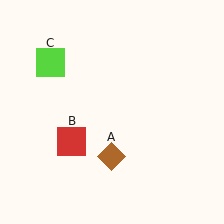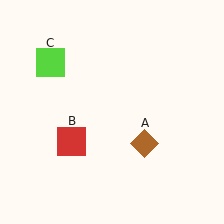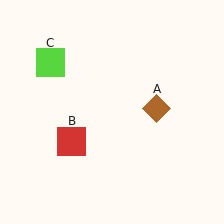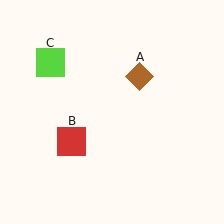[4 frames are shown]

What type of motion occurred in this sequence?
The brown diamond (object A) rotated counterclockwise around the center of the scene.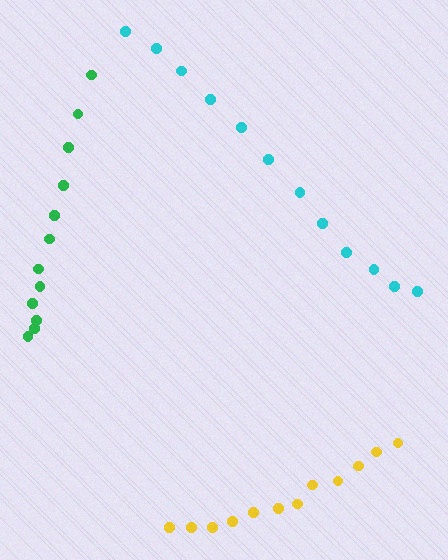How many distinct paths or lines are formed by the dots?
There are 3 distinct paths.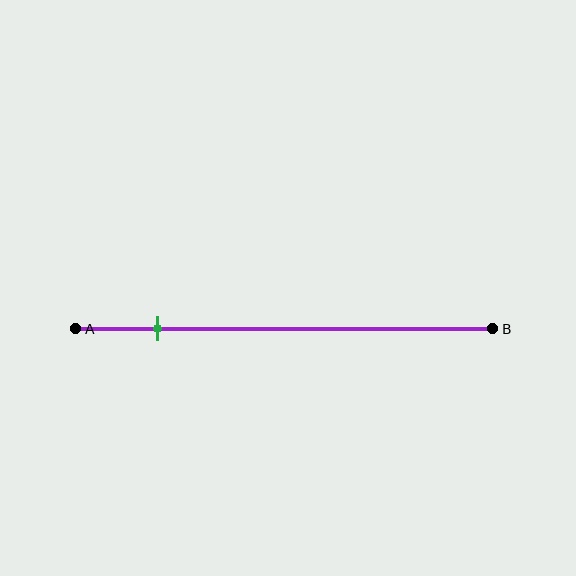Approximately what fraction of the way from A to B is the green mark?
The green mark is approximately 20% of the way from A to B.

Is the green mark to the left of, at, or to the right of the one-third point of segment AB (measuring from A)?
The green mark is to the left of the one-third point of segment AB.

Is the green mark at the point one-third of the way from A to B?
No, the mark is at about 20% from A, not at the 33% one-third point.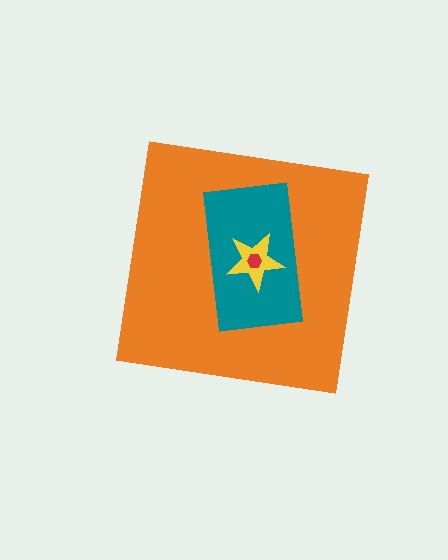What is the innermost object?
The red hexagon.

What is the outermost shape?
The orange square.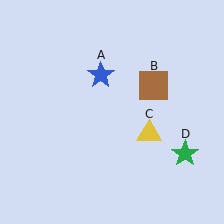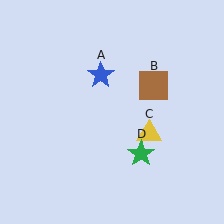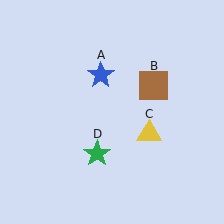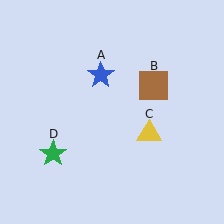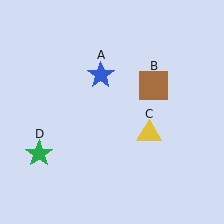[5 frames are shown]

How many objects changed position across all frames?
1 object changed position: green star (object D).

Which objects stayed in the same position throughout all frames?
Blue star (object A) and brown square (object B) and yellow triangle (object C) remained stationary.